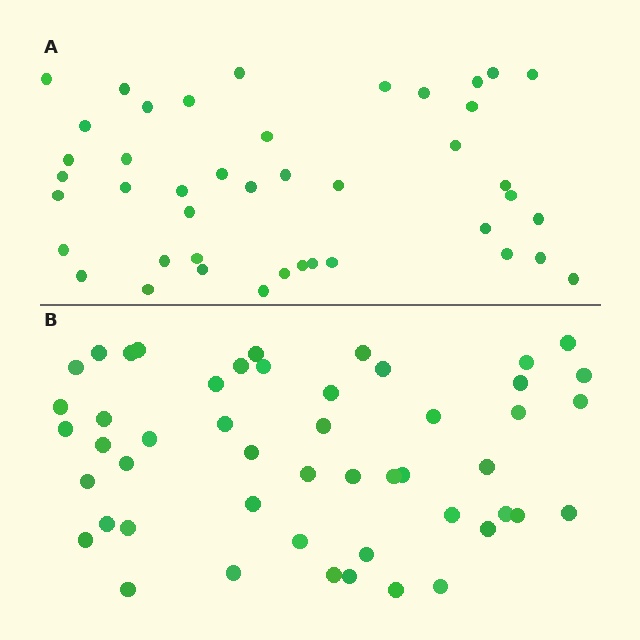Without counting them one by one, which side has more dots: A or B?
Region B (the bottom region) has more dots.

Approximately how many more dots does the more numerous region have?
Region B has roughly 8 or so more dots than region A.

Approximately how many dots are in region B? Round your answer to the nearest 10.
About 50 dots.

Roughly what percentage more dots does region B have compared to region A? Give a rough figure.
About 15% more.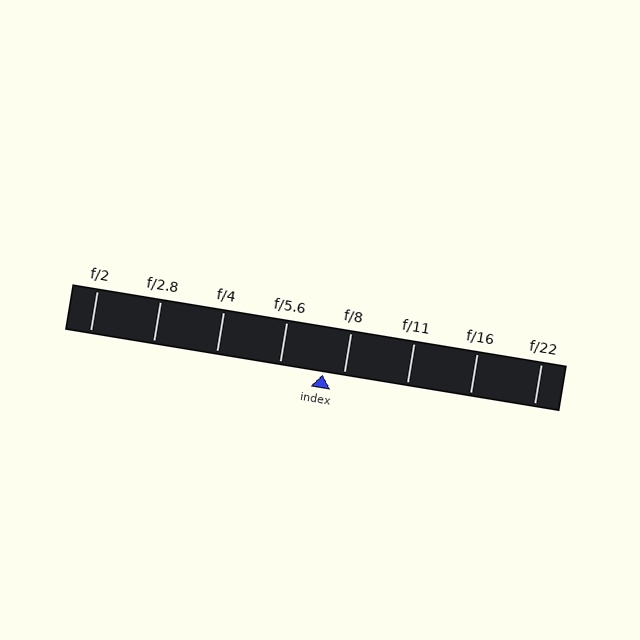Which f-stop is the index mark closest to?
The index mark is closest to f/8.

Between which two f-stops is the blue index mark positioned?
The index mark is between f/5.6 and f/8.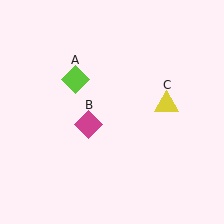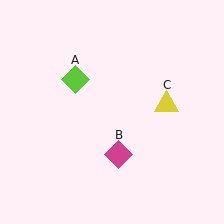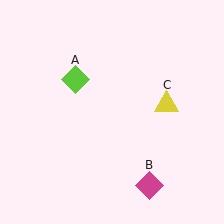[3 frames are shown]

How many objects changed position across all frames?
1 object changed position: magenta diamond (object B).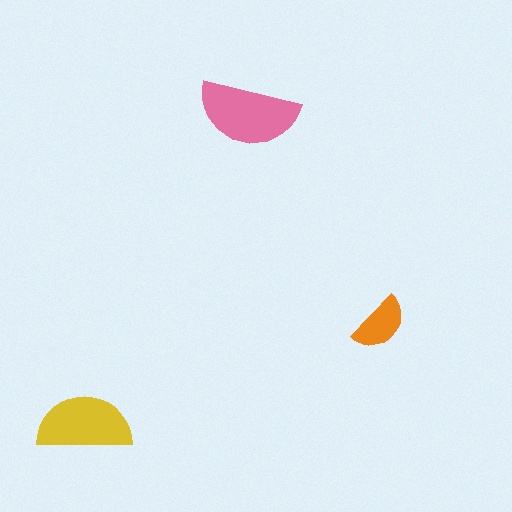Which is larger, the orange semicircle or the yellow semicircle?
The yellow one.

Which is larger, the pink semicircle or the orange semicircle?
The pink one.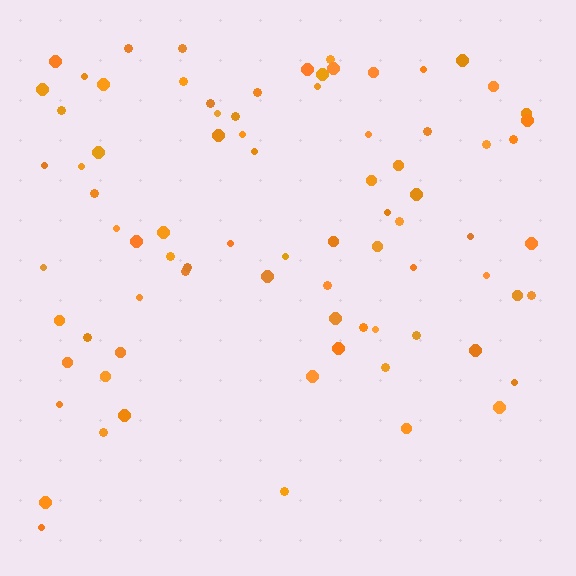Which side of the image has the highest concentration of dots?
The top.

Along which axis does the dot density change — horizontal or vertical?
Vertical.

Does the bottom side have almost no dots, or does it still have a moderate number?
Still a moderate number, just noticeably fewer than the top.